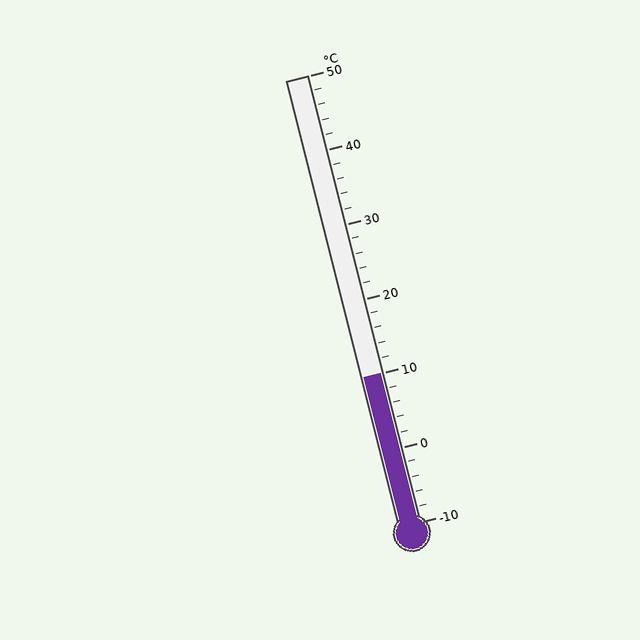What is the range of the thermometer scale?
The thermometer scale ranges from -10°C to 50°C.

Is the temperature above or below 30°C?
The temperature is below 30°C.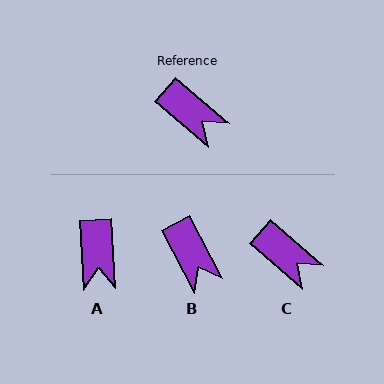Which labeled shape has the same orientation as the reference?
C.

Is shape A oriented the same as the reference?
No, it is off by about 46 degrees.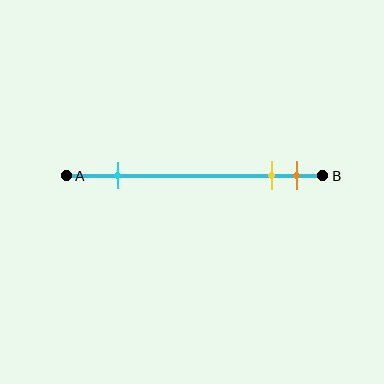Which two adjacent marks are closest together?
The yellow and orange marks are the closest adjacent pair.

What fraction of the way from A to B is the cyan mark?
The cyan mark is approximately 20% (0.2) of the way from A to B.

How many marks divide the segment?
There are 3 marks dividing the segment.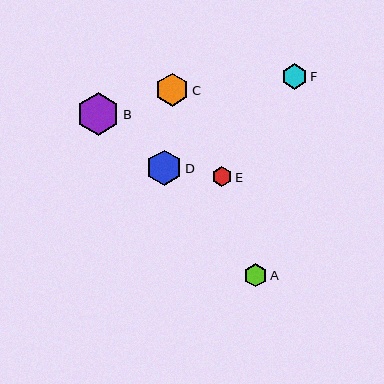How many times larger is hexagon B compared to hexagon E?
Hexagon B is approximately 2.1 times the size of hexagon E.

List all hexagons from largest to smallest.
From largest to smallest: B, D, C, F, A, E.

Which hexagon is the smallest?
Hexagon E is the smallest with a size of approximately 21 pixels.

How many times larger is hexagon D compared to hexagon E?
Hexagon D is approximately 1.7 times the size of hexagon E.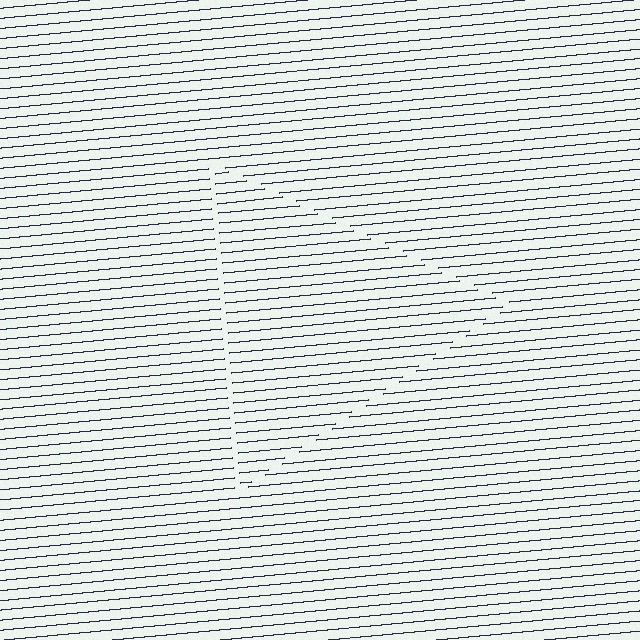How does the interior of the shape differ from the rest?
The interior of the shape contains the same grating, shifted by half a period — the contour is defined by the phase discontinuity where line-ends from the inner and outer gratings abut.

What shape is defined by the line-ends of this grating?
An illusory triangle. The interior of the shape contains the same grating, shifted by half a period — the contour is defined by the phase discontinuity where line-ends from the inner and outer gratings abut.